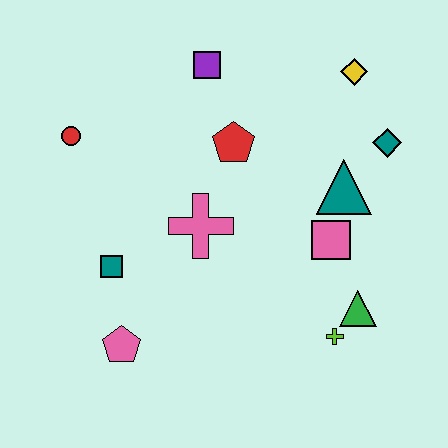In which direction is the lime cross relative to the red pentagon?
The lime cross is below the red pentagon.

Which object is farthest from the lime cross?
The red circle is farthest from the lime cross.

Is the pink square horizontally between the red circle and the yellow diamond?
Yes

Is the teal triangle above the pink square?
Yes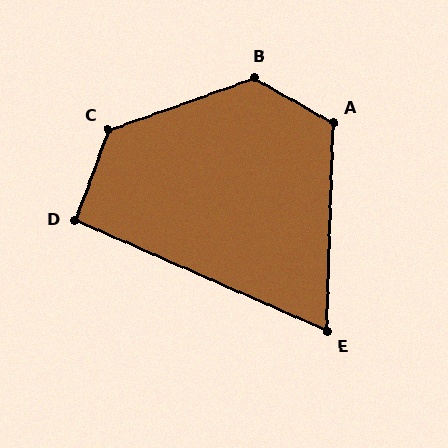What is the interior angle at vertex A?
Approximately 118 degrees (obtuse).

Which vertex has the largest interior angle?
B, at approximately 131 degrees.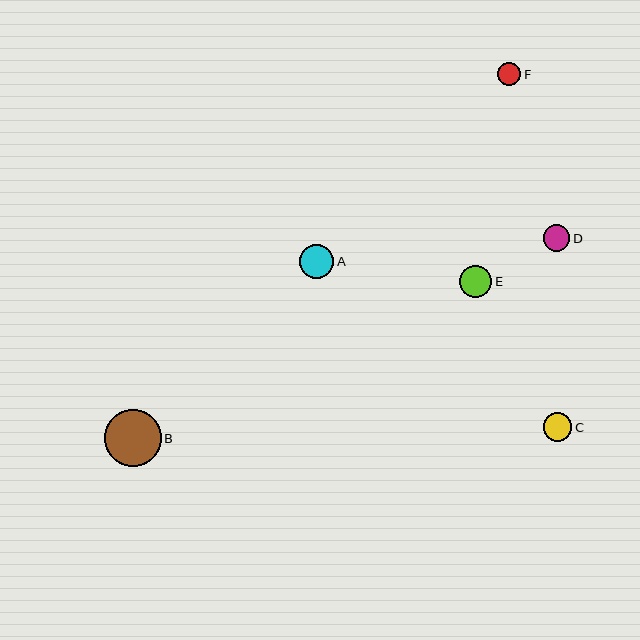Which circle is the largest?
Circle B is the largest with a size of approximately 57 pixels.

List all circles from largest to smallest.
From largest to smallest: B, A, E, C, D, F.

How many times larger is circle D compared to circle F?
Circle D is approximately 1.2 times the size of circle F.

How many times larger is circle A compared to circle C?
Circle A is approximately 1.2 times the size of circle C.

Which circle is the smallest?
Circle F is the smallest with a size of approximately 23 pixels.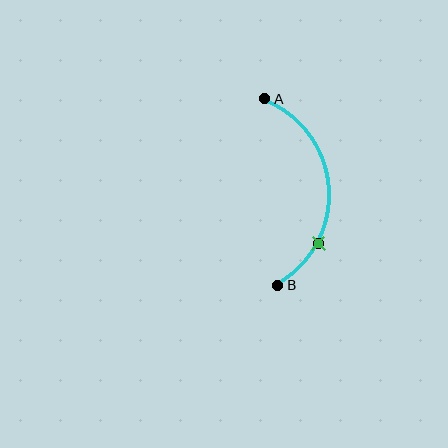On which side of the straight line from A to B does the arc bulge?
The arc bulges to the right of the straight line connecting A and B.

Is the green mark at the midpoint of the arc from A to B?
No. The green mark lies on the arc but is closer to endpoint B. The arc midpoint would be at the point on the curve equidistant along the arc from both A and B.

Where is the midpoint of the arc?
The arc midpoint is the point on the curve farthest from the straight line joining A and B. It sits to the right of that line.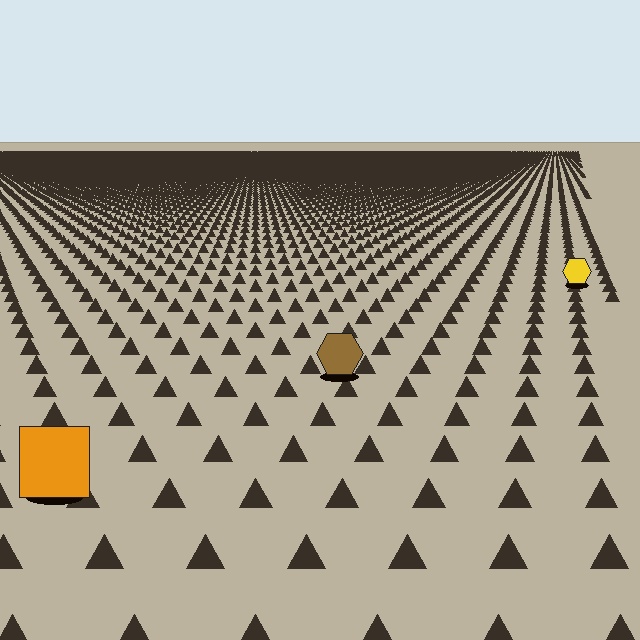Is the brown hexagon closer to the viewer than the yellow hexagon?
Yes. The brown hexagon is closer — you can tell from the texture gradient: the ground texture is coarser near it.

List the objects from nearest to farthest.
From nearest to farthest: the orange square, the brown hexagon, the yellow hexagon.